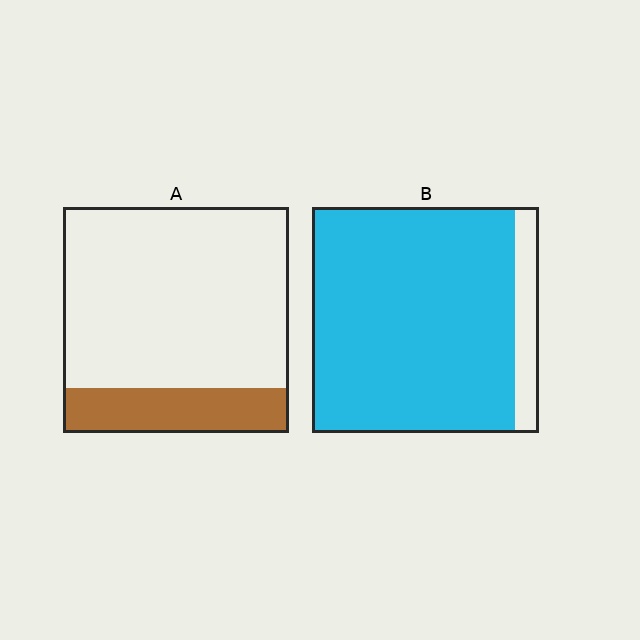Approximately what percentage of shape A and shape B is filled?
A is approximately 20% and B is approximately 90%.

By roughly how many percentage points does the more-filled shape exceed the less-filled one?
By roughly 70 percentage points (B over A).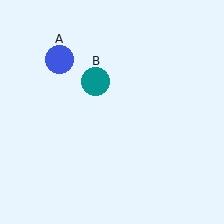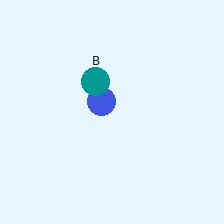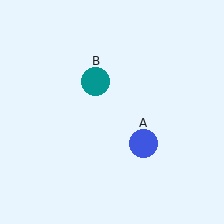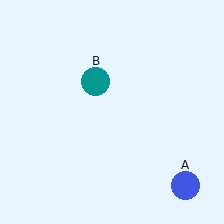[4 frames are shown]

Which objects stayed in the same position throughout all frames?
Teal circle (object B) remained stationary.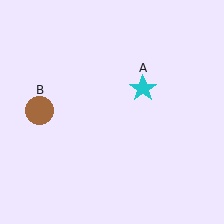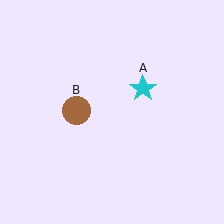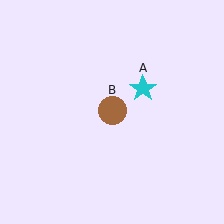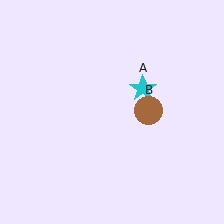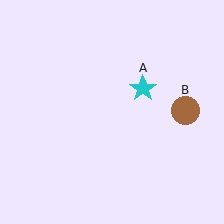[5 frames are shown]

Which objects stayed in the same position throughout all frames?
Cyan star (object A) remained stationary.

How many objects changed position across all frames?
1 object changed position: brown circle (object B).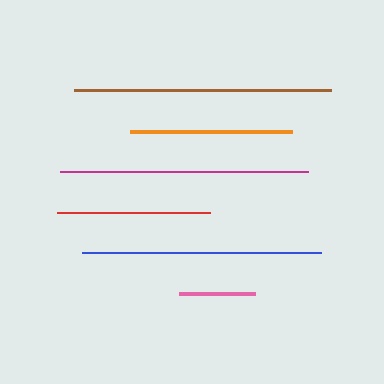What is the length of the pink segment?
The pink segment is approximately 76 pixels long.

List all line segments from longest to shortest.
From longest to shortest: brown, magenta, blue, orange, red, pink.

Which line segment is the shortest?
The pink line is the shortest at approximately 76 pixels.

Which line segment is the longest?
The brown line is the longest at approximately 257 pixels.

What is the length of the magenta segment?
The magenta segment is approximately 248 pixels long.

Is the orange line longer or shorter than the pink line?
The orange line is longer than the pink line.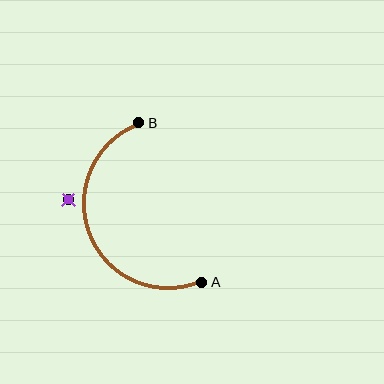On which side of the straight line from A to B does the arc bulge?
The arc bulges to the left of the straight line connecting A and B.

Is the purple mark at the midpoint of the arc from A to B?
No — the purple mark does not lie on the arc at all. It sits slightly outside the curve.